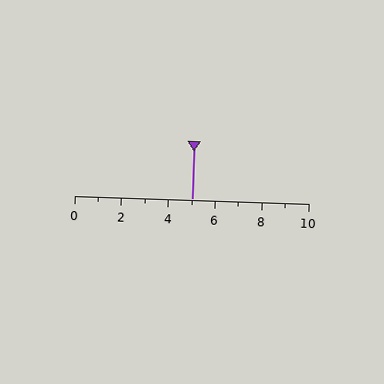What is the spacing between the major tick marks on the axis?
The major ticks are spaced 2 apart.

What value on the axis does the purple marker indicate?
The marker indicates approximately 5.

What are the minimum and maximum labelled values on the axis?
The axis runs from 0 to 10.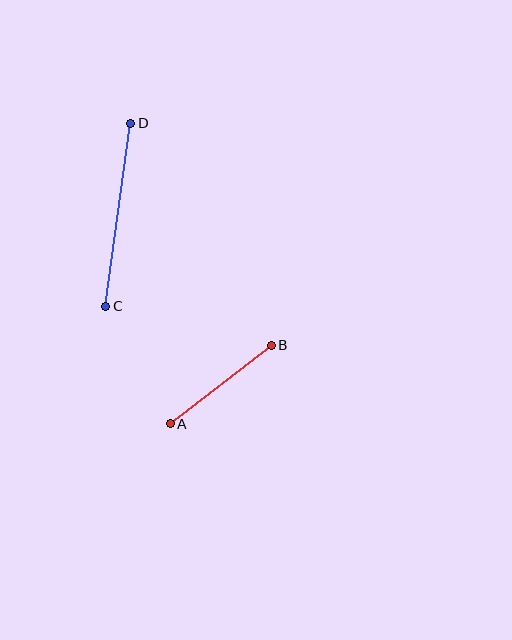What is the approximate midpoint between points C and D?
The midpoint is at approximately (118, 215) pixels.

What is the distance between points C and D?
The distance is approximately 185 pixels.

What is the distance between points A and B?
The distance is approximately 128 pixels.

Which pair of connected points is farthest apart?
Points C and D are farthest apart.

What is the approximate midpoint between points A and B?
The midpoint is at approximately (221, 384) pixels.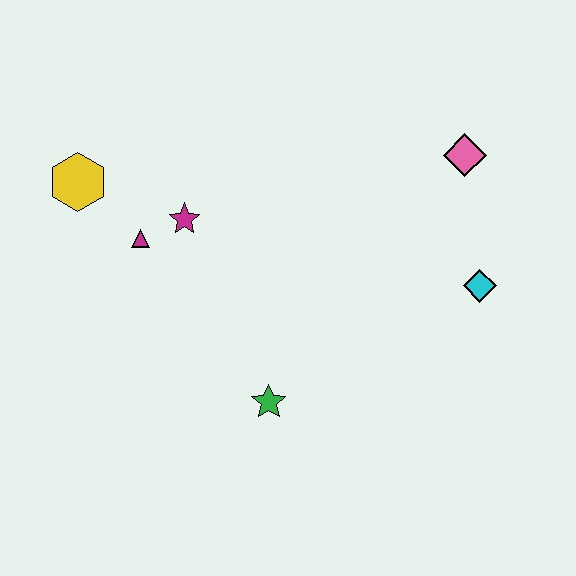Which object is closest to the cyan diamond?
The pink diamond is closest to the cyan diamond.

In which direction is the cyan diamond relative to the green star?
The cyan diamond is to the right of the green star.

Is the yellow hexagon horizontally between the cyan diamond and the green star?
No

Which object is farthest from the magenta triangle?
The cyan diamond is farthest from the magenta triangle.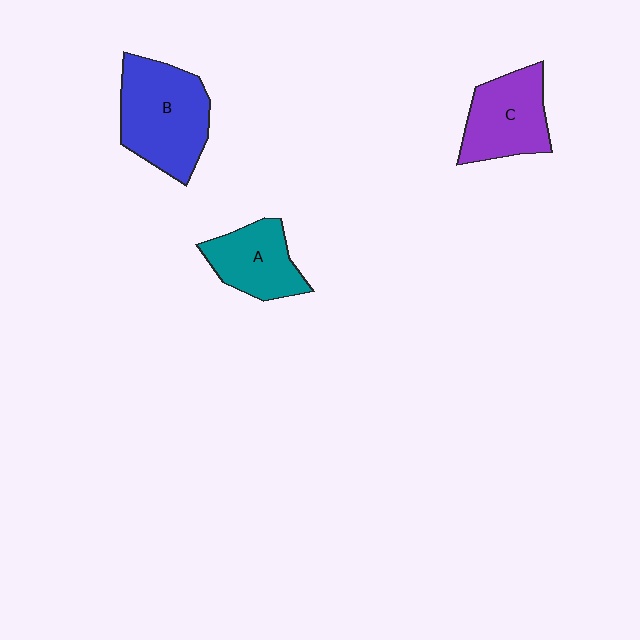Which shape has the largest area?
Shape B (blue).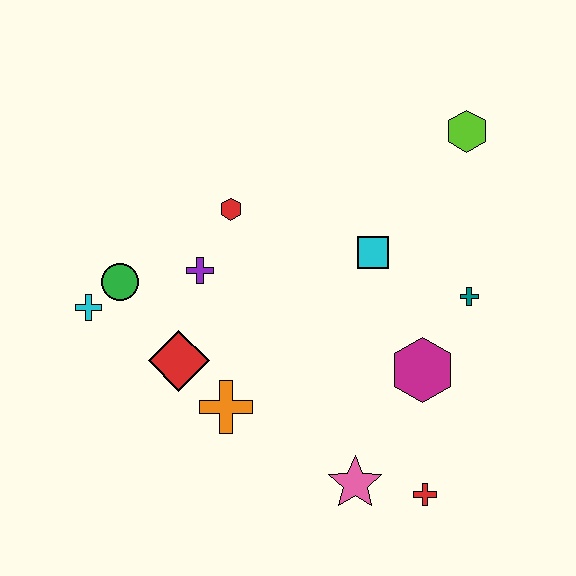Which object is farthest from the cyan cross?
The lime hexagon is farthest from the cyan cross.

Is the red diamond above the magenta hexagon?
Yes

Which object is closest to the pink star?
The red cross is closest to the pink star.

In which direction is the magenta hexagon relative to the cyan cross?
The magenta hexagon is to the right of the cyan cross.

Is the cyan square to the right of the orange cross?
Yes